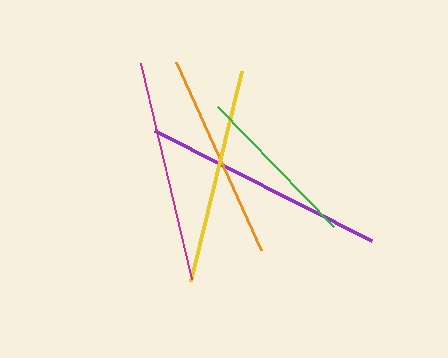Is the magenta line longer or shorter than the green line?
The magenta line is longer than the green line.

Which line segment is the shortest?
The green line is the shortest at approximately 167 pixels.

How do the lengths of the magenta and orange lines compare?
The magenta and orange lines are approximately the same length.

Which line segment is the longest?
The purple line is the longest at approximately 242 pixels.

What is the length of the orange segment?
The orange segment is approximately 206 pixels long.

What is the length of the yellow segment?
The yellow segment is approximately 215 pixels long.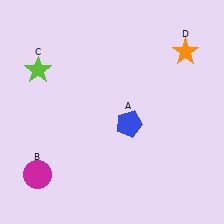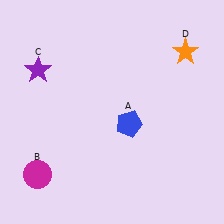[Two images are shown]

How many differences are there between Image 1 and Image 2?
There is 1 difference between the two images.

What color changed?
The star (C) changed from lime in Image 1 to purple in Image 2.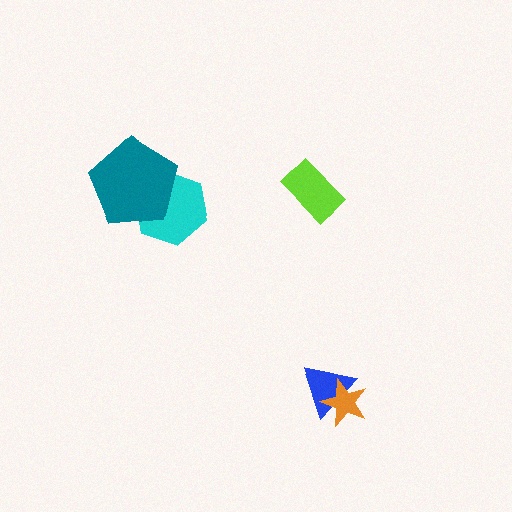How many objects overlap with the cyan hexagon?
1 object overlaps with the cyan hexagon.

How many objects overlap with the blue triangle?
1 object overlaps with the blue triangle.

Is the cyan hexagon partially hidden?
Yes, it is partially covered by another shape.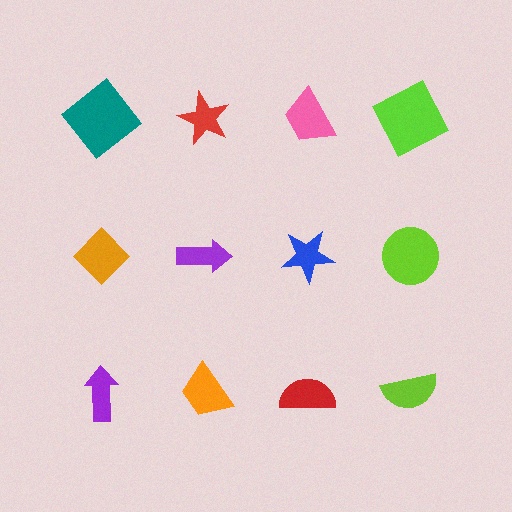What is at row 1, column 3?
A pink trapezoid.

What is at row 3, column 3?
A red semicircle.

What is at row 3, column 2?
An orange trapezoid.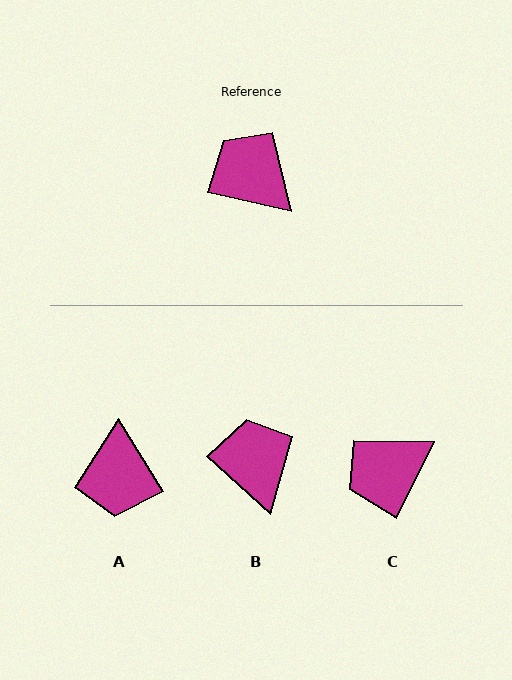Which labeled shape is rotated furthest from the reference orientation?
A, about 134 degrees away.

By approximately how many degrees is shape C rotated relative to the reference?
Approximately 76 degrees counter-clockwise.